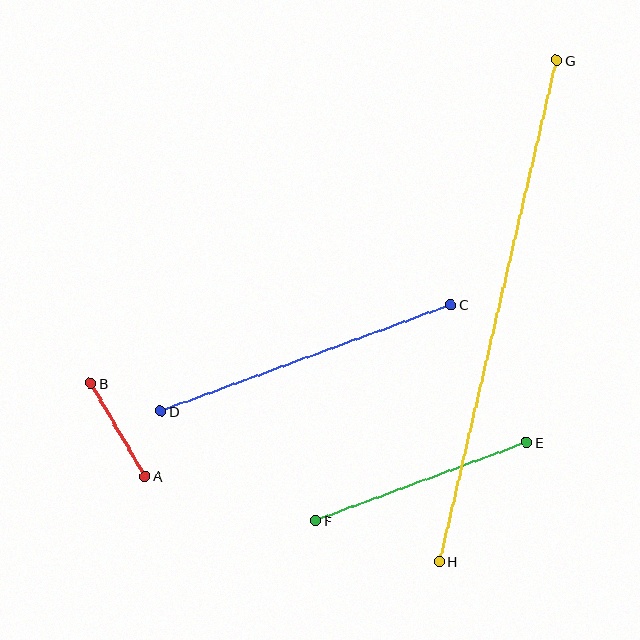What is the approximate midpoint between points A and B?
The midpoint is at approximately (118, 430) pixels.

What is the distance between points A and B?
The distance is approximately 108 pixels.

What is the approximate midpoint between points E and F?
The midpoint is at approximately (421, 482) pixels.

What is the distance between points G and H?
The distance is approximately 515 pixels.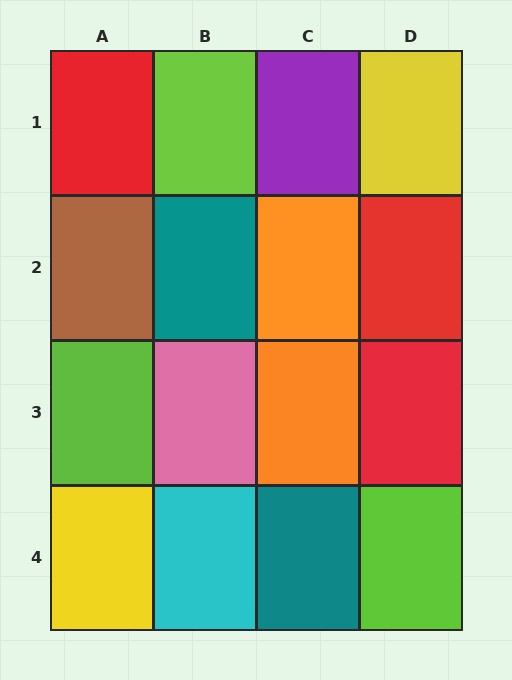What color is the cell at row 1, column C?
Purple.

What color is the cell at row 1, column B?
Lime.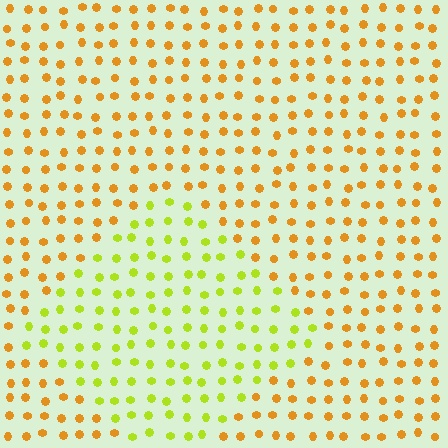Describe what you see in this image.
The image is filled with small orange elements in a uniform arrangement. A diamond-shaped region is visible where the elements are tinted to a slightly different hue, forming a subtle color boundary.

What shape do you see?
I see a diamond.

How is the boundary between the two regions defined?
The boundary is defined purely by a slight shift in hue (about 42 degrees). Spacing, size, and orientation are identical on both sides.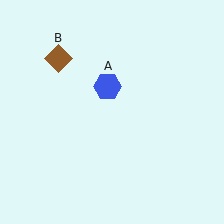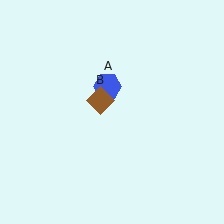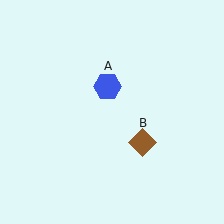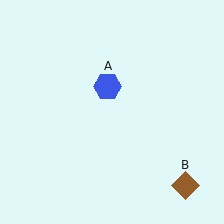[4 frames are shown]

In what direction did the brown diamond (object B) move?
The brown diamond (object B) moved down and to the right.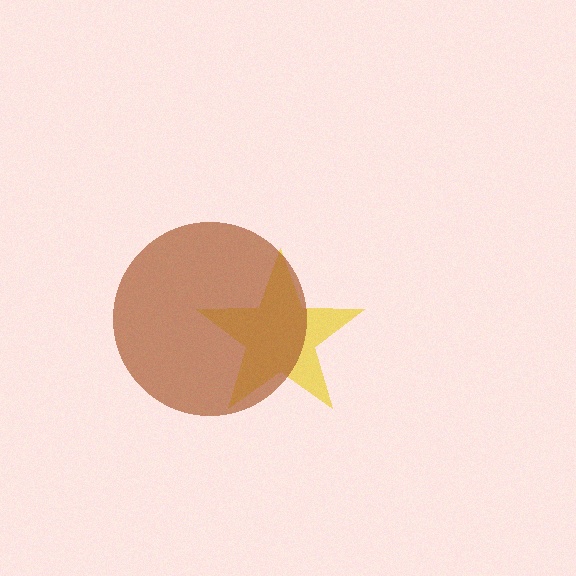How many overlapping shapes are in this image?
There are 2 overlapping shapes in the image.